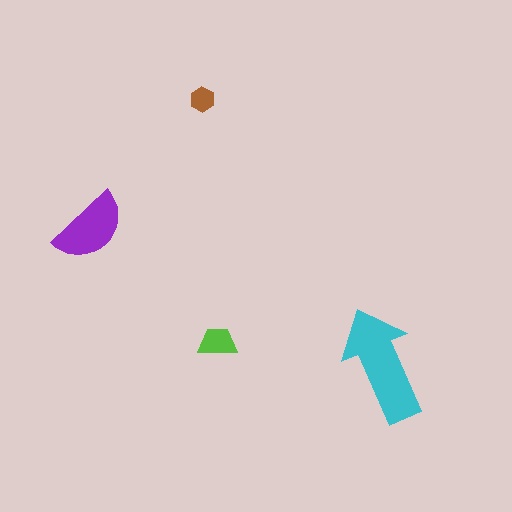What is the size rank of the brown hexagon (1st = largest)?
4th.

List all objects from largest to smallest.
The cyan arrow, the purple semicircle, the lime trapezoid, the brown hexagon.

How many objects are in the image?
There are 4 objects in the image.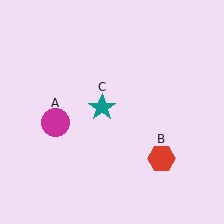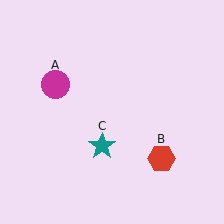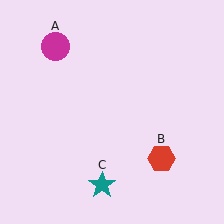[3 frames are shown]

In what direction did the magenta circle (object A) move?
The magenta circle (object A) moved up.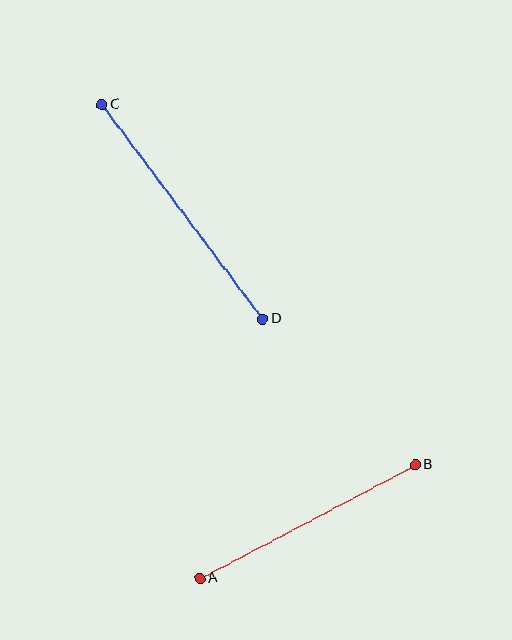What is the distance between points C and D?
The distance is approximately 268 pixels.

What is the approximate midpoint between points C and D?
The midpoint is at approximately (182, 212) pixels.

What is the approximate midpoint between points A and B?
The midpoint is at approximately (308, 522) pixels.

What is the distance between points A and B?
The distance is approximately 244 pixels.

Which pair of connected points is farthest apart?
Points C and D are farthest apart.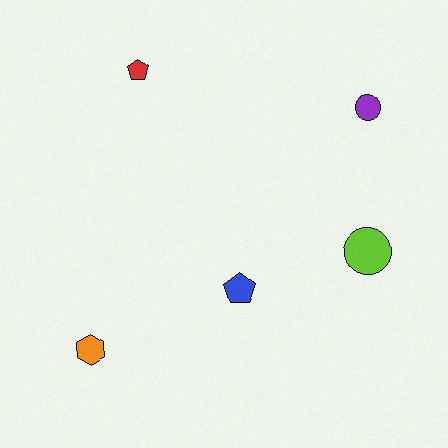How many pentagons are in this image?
There are 2 pentagons.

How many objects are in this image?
There are 5 objects.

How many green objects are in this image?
There are no green objects.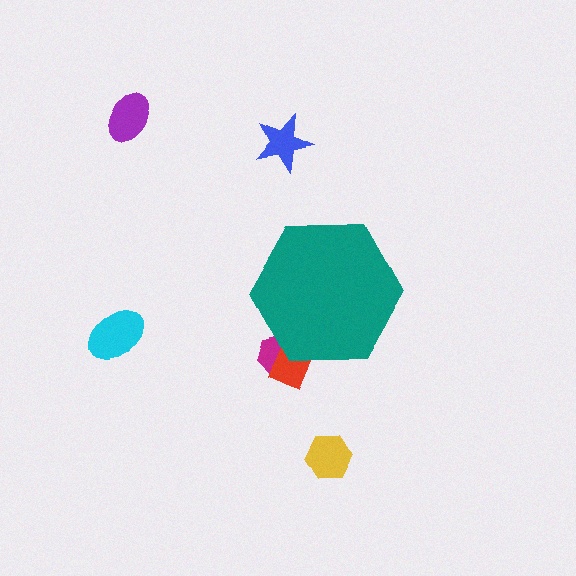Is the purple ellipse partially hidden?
No, the purple ellipse is fully visible.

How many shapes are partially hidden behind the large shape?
2 shapes are partially hidden.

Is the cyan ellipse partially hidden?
No, the cyan ellipse is fully visible.